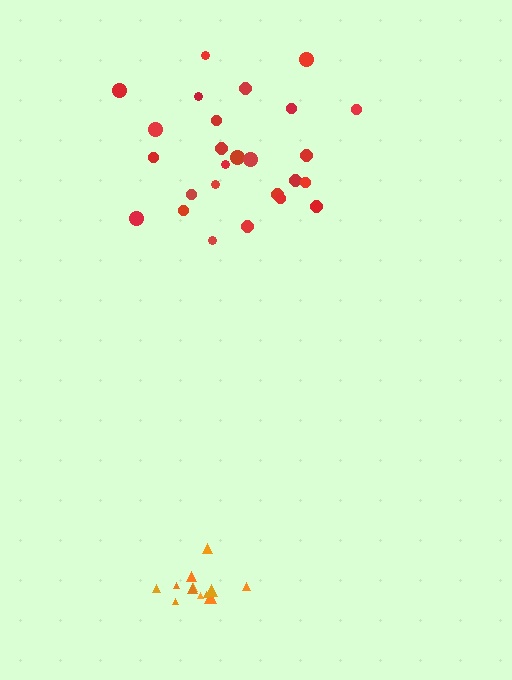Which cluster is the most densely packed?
Orange.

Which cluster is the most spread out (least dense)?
Red.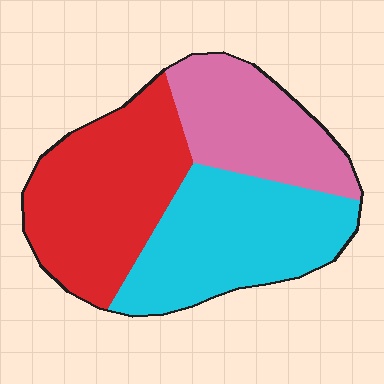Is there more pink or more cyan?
Cyan.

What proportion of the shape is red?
Red covers 38% of the shape.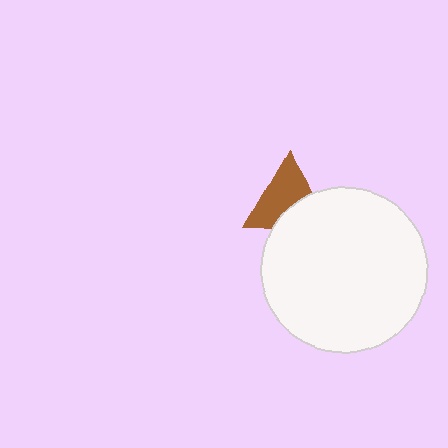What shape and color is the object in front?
The object in front is a white circle.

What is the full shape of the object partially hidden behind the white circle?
The partially hidden object is a brown triangle.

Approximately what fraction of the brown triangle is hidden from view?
Roughly 37% of the brown triangle is hidden behind the white circle.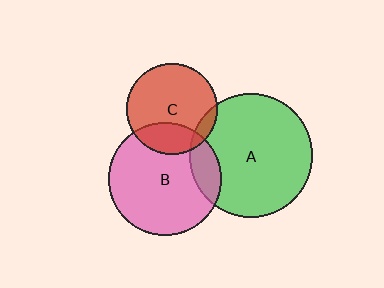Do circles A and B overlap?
Yes.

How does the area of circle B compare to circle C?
Approximately 1.5 times.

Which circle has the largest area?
Circle A (green).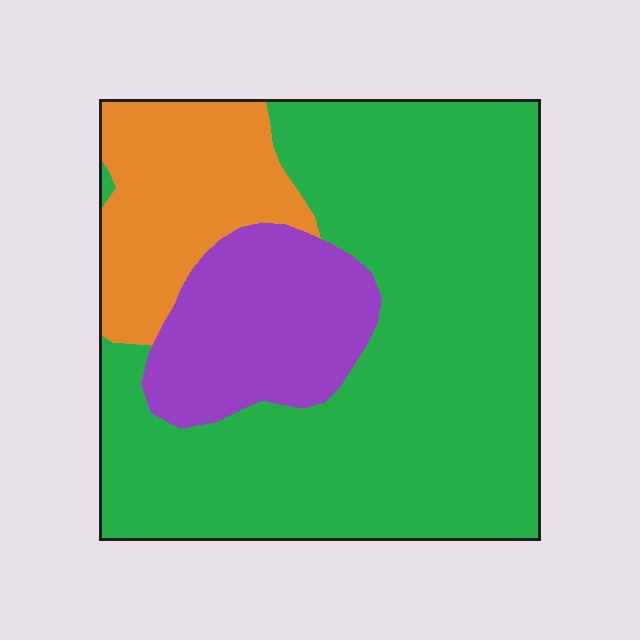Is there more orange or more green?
Green.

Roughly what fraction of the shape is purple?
Purple covers about 20% of the shape.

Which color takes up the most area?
Green, at roughly 65%.